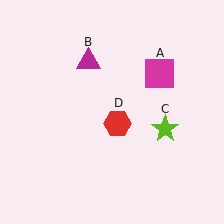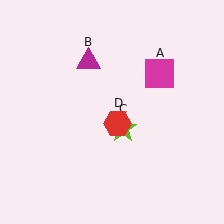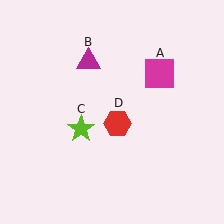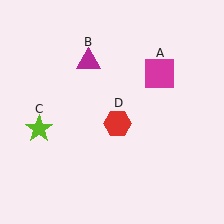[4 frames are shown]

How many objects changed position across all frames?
1 object changed position: lime star (object C).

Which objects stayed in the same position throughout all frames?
Magenta square (object A) and magenta triangle (object B) and red hexagon (object D) remained stationary.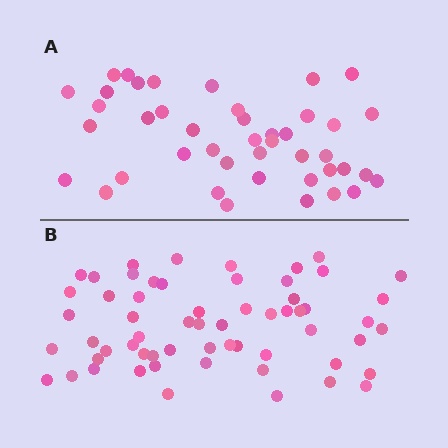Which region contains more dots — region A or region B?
Region B (the bottom region) has more dots.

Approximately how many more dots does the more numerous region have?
Region B has approximately 15 more dots than region A.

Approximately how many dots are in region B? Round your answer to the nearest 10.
About 60 dots.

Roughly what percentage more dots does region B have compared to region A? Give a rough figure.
About 40% more.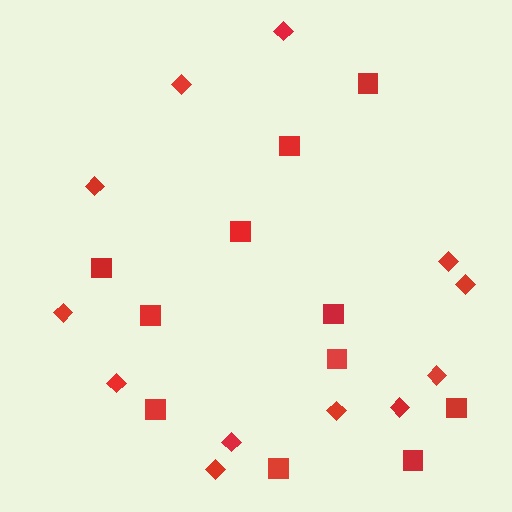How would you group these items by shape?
There are 2 groups: one group of squares (11) and one group of diamonds (12).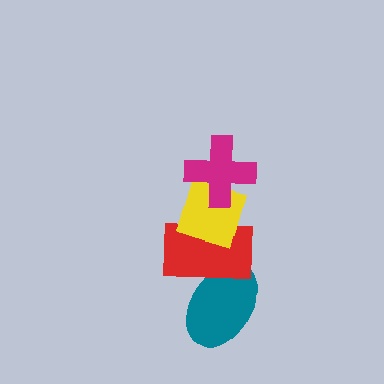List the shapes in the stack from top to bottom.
From top to bottom: the magenta cross, the yellow diamond, the red rectangle, the teal ellipse.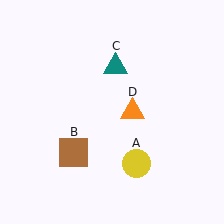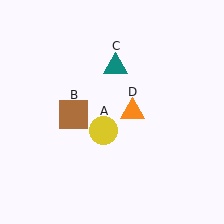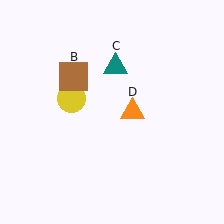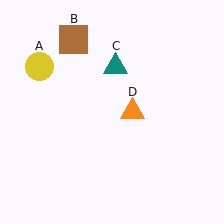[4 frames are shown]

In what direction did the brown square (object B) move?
The brown square (object B) moved up.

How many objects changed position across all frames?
2 objects changed position: yellow circle (object A), brown square (object B).